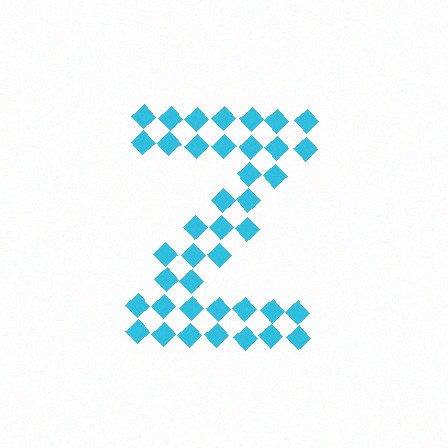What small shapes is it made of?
It is made of small diamonds.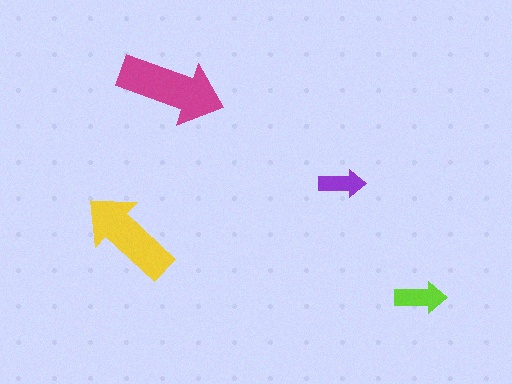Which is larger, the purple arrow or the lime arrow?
The lime one.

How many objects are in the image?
There are 4 objects in the image.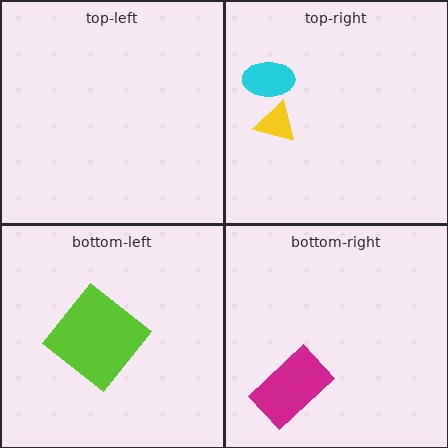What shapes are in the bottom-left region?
The lime diamond.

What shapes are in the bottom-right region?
The magenta rectangle.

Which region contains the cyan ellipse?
The top-right region.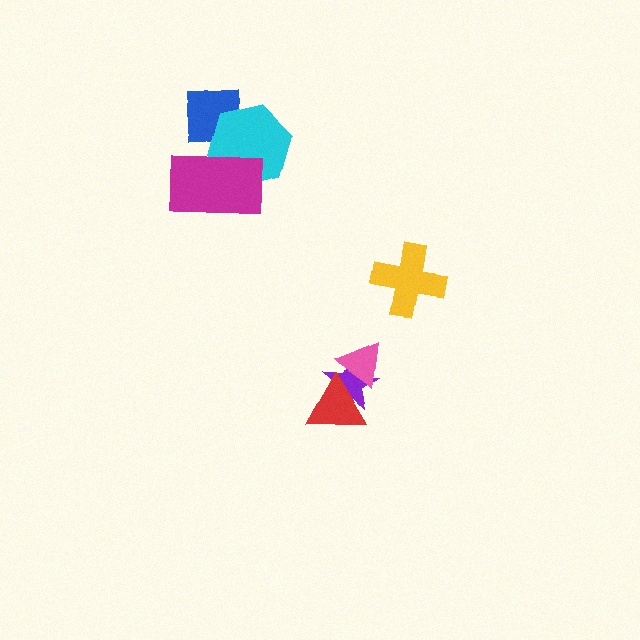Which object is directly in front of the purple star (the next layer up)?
The pink triangle is directly in front of the purple star.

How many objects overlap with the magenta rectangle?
2 objects overlap with the magenta rectangle.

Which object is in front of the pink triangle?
The red triangle is in front of the pink triangle.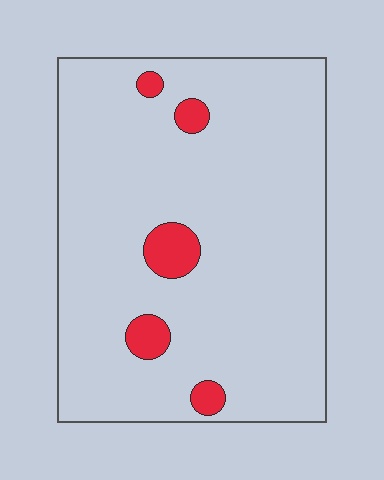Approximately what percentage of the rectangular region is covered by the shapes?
Approximately 5%.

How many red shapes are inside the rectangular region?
5.